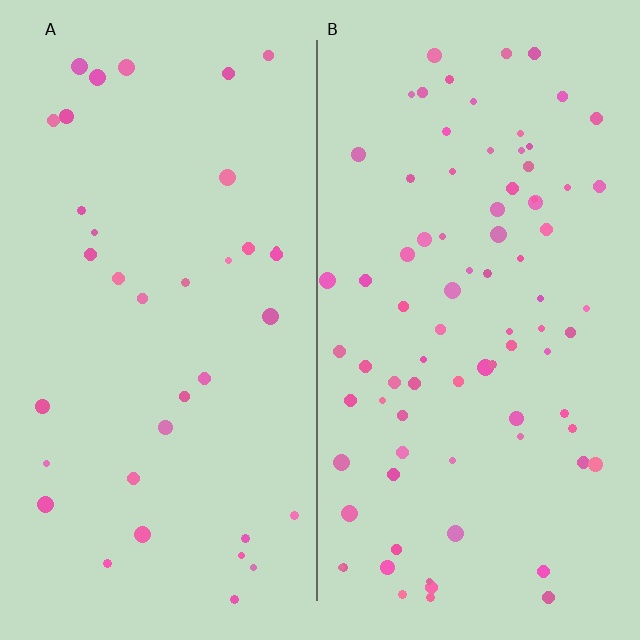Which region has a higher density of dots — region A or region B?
B (the right).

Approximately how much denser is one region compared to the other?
Approximately 2.3× — region B over region A.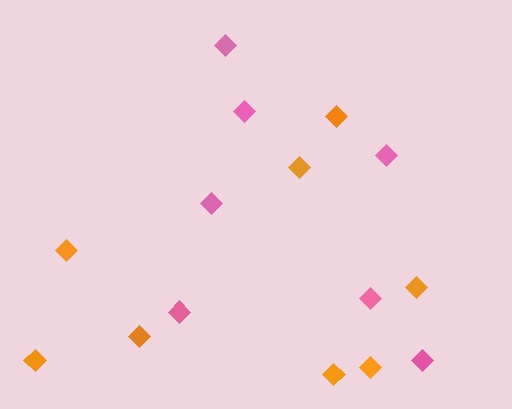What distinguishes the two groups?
There are 2 groups: one group of orange diamonds (8) and one group of pink diamonds (7).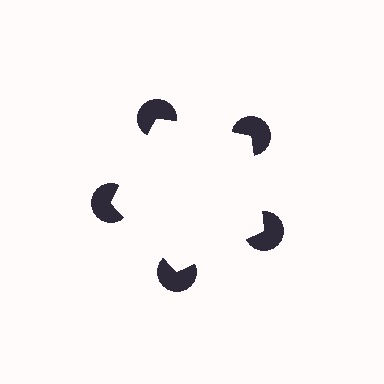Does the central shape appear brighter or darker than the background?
It typically appears slightly brighter than the background, even though no actual brightness change is drawn.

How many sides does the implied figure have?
5 sides.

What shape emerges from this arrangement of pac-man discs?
An illusory pentagon — its edges are inferred from the aligned wedge cuts in the pac-man discs, not physically drawn.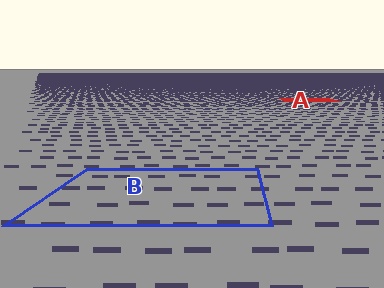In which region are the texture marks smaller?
The texture marks are smaller in region A, because it is farther away.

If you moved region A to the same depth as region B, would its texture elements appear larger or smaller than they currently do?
They would appear larger. At a closer depth, the same texture elements are projected at a bigger on-screen size.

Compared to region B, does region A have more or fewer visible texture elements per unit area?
Region A has more texture elements per unit area — they are packed more densely because it is farther away.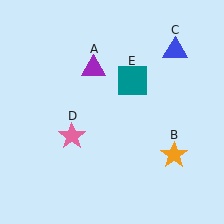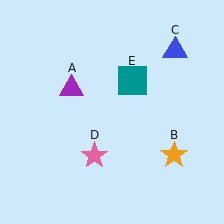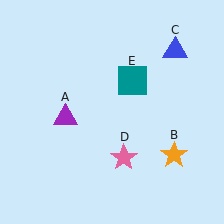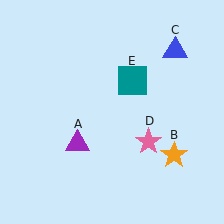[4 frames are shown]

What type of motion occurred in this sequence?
The purple triangle (object A), pink star (object D) rotated counterclockwise around the center of the scene.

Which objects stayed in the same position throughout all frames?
Orange star (object B) and blue triangle (object C) and teal square (object E) remained stationary.